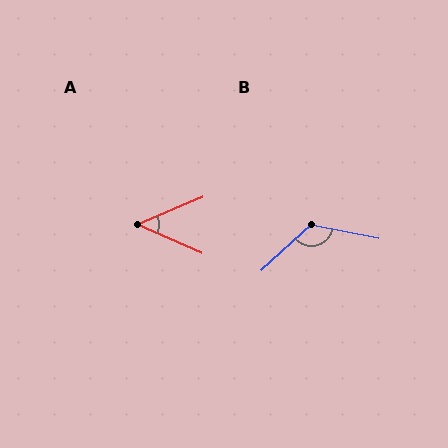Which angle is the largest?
B, at approximately 126 degrees.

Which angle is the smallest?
A, at approximately 46 degrees.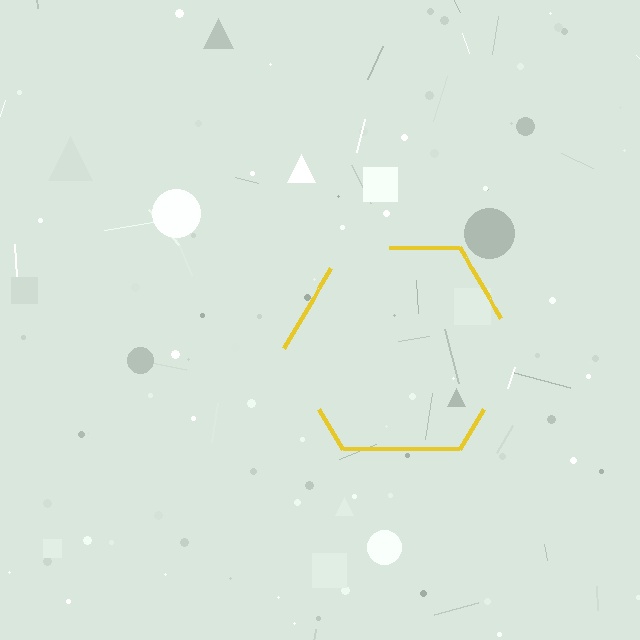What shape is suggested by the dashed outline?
The dashed outline suggests a hexagon.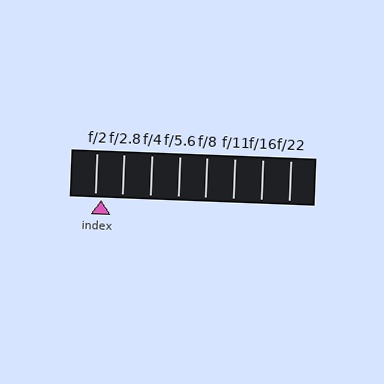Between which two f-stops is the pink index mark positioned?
The index mark is between f/2 and f/2.8.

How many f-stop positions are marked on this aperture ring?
There are 8 f-stop positions marked.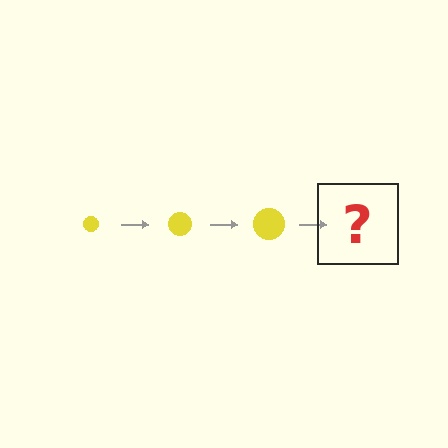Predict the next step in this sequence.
The next step is a yellow circle, larger than the previous one.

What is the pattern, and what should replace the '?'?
The pattern is that the circle gets progressively larger each step. The '?' should be a yellow circle, larger than the previous one.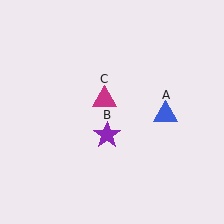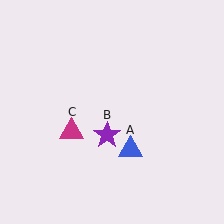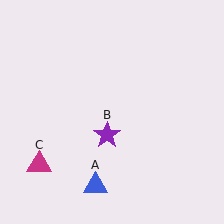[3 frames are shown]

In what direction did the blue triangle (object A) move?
The blue triangle (object A) moved down and to the left.